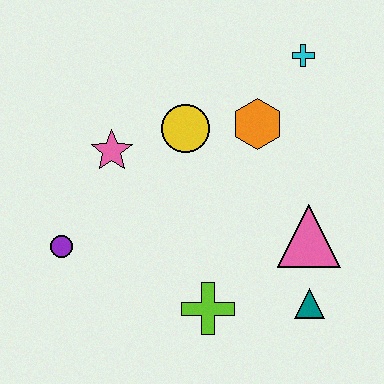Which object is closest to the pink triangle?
The teal triangle is closest to the pink triangle.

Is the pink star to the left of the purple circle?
No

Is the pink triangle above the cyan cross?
No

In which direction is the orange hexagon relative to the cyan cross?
The orange hexagon is below the cyan cross.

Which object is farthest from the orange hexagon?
The purple circle is farthest from the orange hexagon.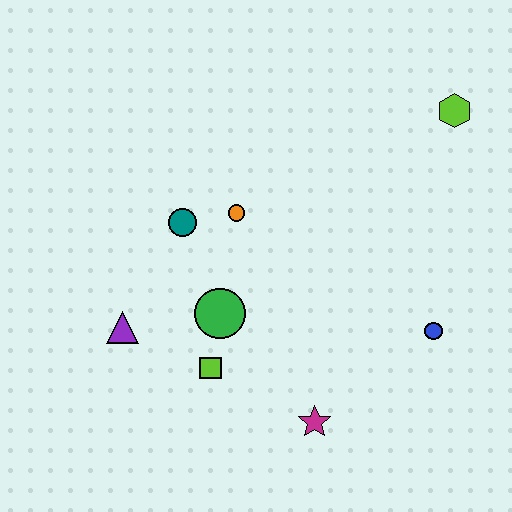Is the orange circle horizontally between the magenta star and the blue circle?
No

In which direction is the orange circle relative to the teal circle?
The orange circle is to the right of the teal circle.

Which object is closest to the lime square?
The green circle is closest to the lime square.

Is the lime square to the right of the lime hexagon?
No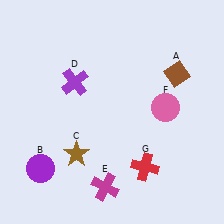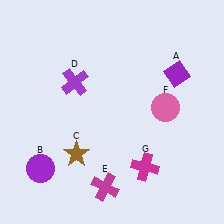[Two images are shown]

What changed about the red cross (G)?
In Image 1, G is red. In Image 2, it changed to magenta.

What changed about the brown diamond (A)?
In Image 1, A is brown. In Image 2, it changed to purple.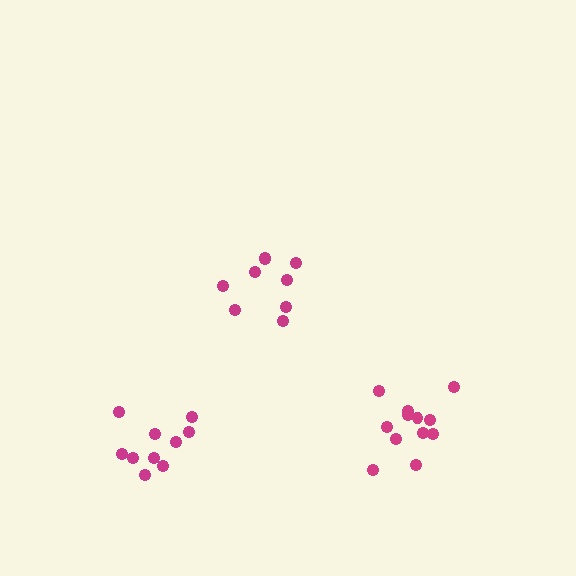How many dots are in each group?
Group 1: 9 dots, Group 2: 12 dots, Group 3: 10 dots (31 total).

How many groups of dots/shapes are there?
There are 3 groups.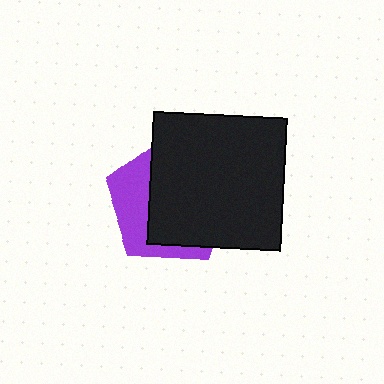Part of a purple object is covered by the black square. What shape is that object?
It is a pentagon.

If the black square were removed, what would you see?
You would see the complete purple pentagon.